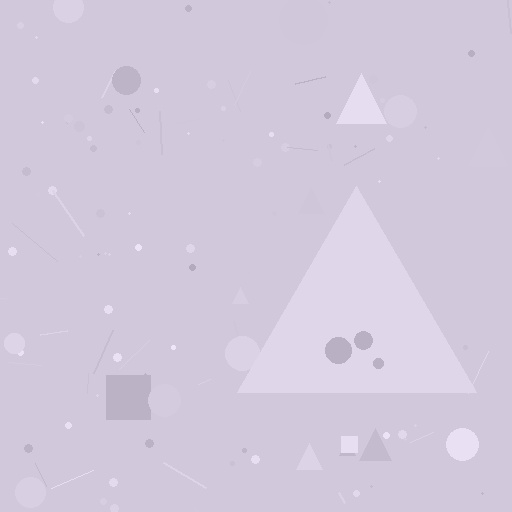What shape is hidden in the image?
A triangle is hidden in the image.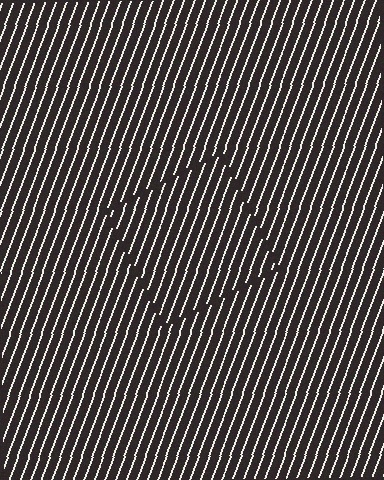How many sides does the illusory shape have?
4 sides — the line-ends trace a square.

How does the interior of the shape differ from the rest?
The interior of the shape contains the same grating, shifted by half a period — the contour is defined by the phase discontinuity where line-ends from the inner and outer gratings abut.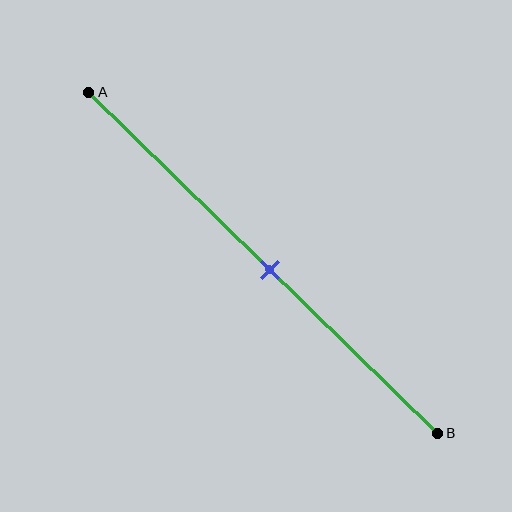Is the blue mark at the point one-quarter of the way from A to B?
No, the mark is at about 50% from A, not at the 25% one-quarter point.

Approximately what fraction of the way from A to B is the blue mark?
The blue mark is approximately 50% of the way from A to B.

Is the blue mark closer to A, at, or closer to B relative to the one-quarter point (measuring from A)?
The blue mark is closer to point B than the one-quarter point of segment AB.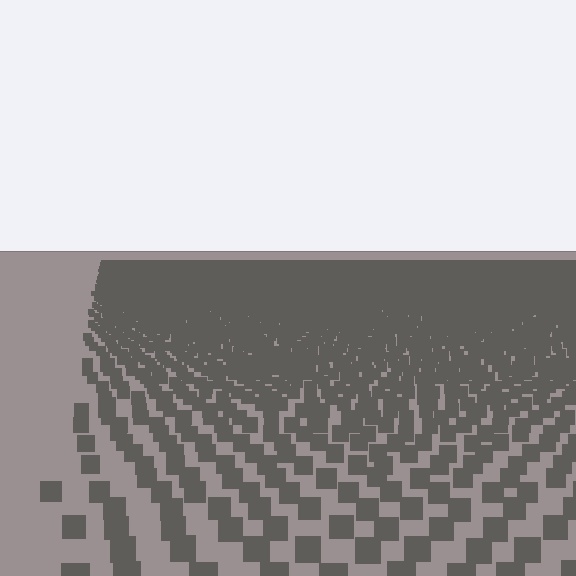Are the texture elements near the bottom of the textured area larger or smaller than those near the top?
Larger. Near the bottom, elements are closer to the viewer and appear at a bigger on-screen size.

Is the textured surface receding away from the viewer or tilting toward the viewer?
The surface is receding away from the viewer. Texture elements get smaller and denser toward the top.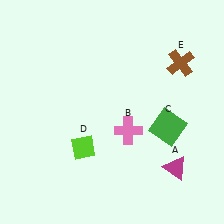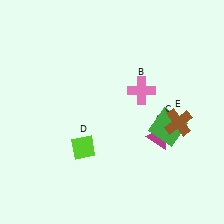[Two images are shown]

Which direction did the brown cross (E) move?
The brown cross (E) moved down.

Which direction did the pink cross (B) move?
The pink cross (B) moved up.